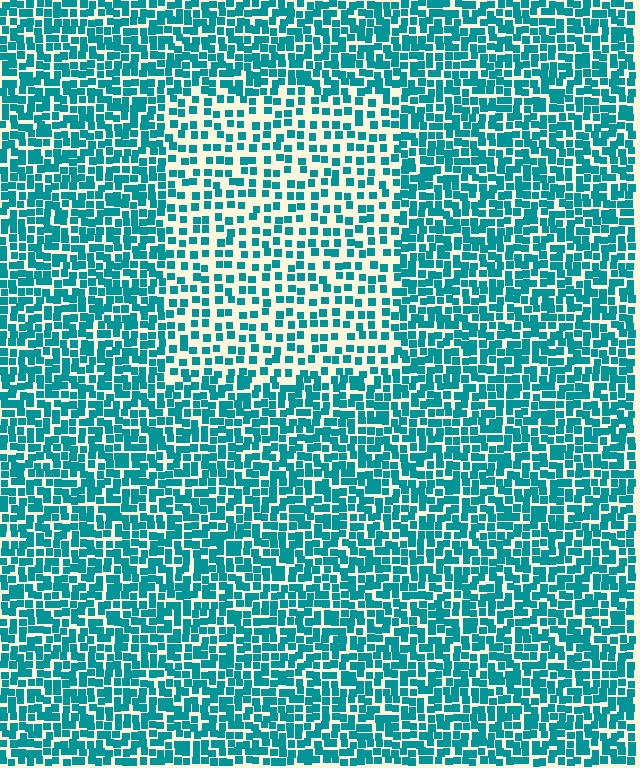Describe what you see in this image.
The image contains small teal elements arranged at two different densities. A rectangle-shaped region is visible where the elements are less densely packed than the surrounding area.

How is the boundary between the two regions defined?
The boundary is defined by a change in element density (approximately 1.8x ratio). All elements are the same color, size, and shape.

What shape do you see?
I see a rectangle.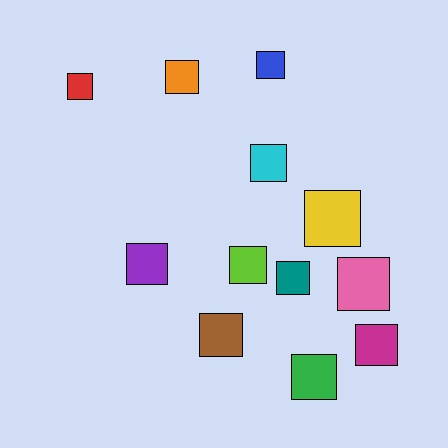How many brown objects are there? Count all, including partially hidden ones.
There is 1 brown object.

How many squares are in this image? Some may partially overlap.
There are 12 squares.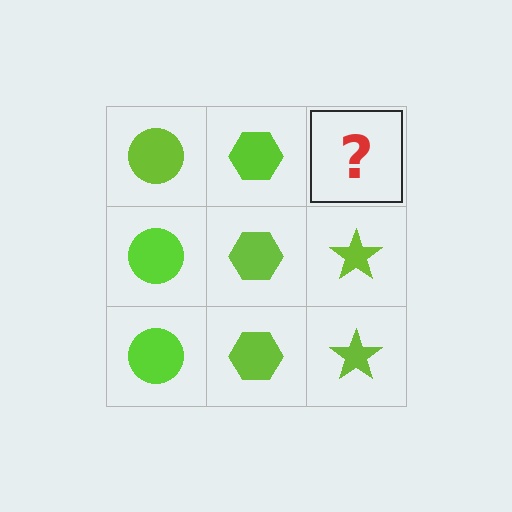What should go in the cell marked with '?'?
The missing cell should contain a lime star.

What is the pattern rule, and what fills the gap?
The rule is that each column has a consistent shape. The gap should be filled with a lime star.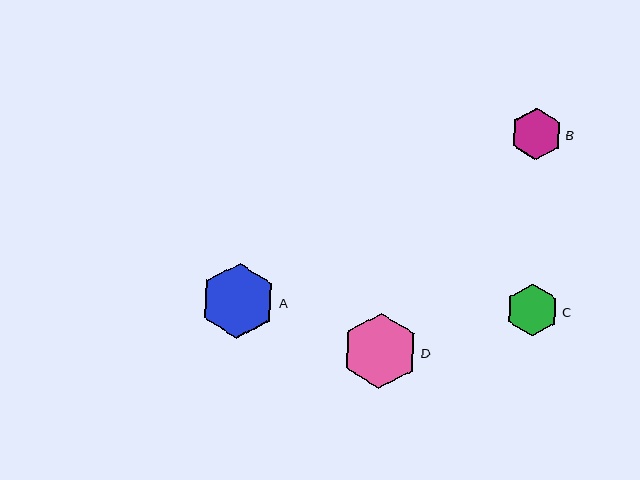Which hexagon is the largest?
Hexagon D is the largest with a size of approximately 76 pixels.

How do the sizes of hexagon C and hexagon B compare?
Hexagon C and hexagon B are approximately the same size.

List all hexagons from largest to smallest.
From largest to smallest: D, A, C, B.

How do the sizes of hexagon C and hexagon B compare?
Hexagon C and hexagon B are approximately the same size.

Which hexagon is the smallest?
Hexagon B is the smallest with a size of approximately 52 pixels.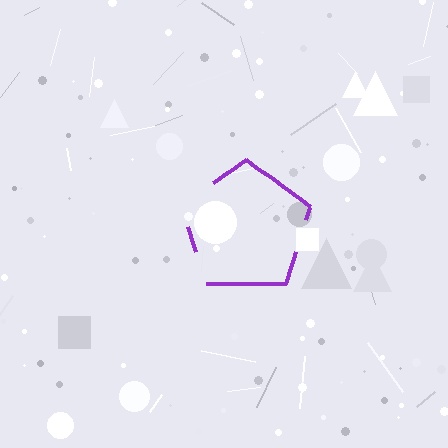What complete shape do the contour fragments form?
The contour fragments form a pentagon.